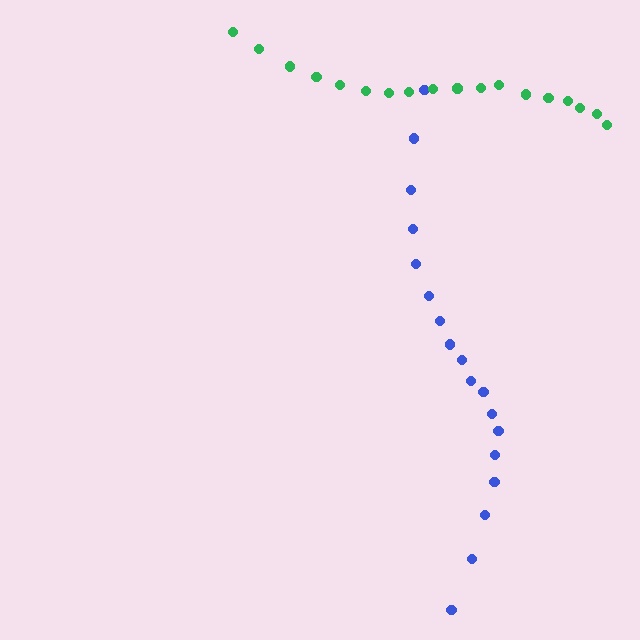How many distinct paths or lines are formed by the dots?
There are 2 distinct paths.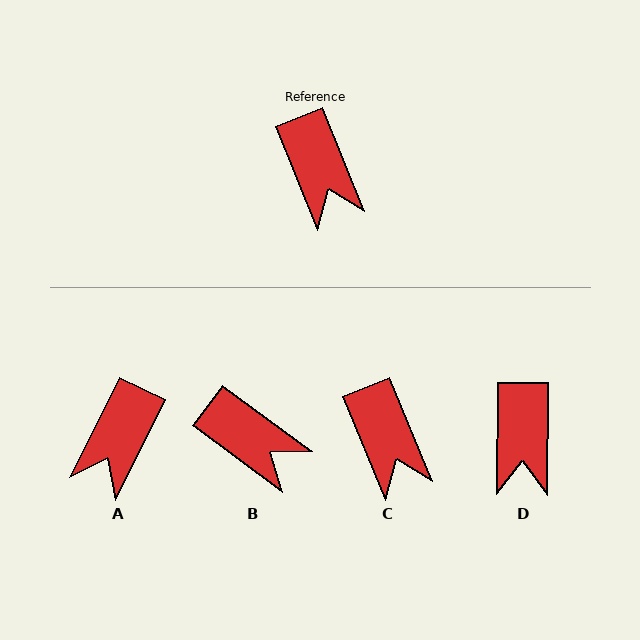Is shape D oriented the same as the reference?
No, it is off by about 23 degrees.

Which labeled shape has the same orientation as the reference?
C.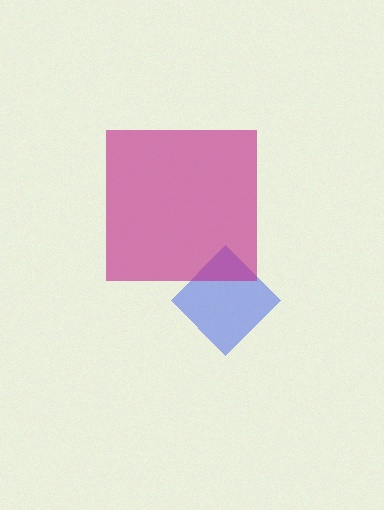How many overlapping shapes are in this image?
There are 2 overlapping shapes in the image.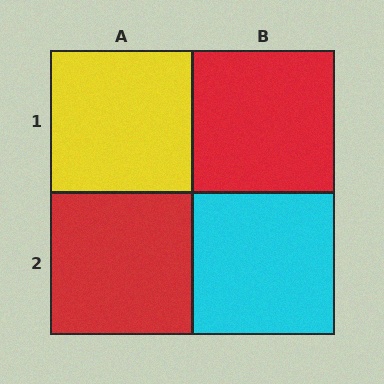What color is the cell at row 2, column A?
Red.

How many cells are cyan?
1 cell is cyan.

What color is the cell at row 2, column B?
Cyan.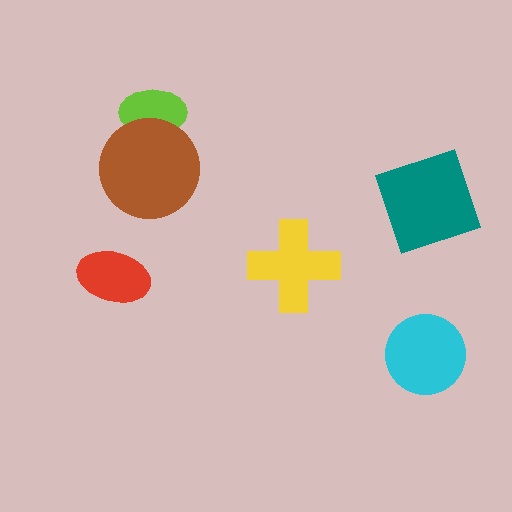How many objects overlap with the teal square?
0 objects overlap with the teal square.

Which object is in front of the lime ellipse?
The brown circle is in front of the lime ellipse.